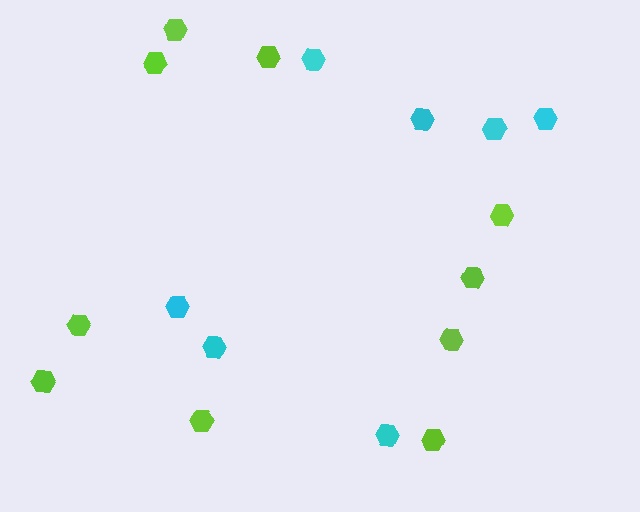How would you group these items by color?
There are 2 groups: one group of cyan hexagons (7) and one group of lime hexagons (10).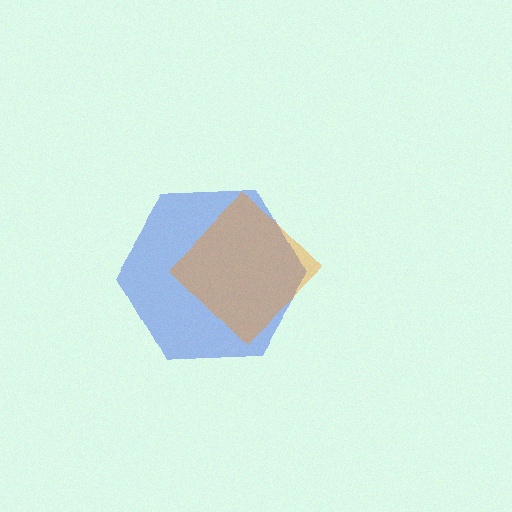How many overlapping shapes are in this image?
There are 2 overlapping shapes in the image.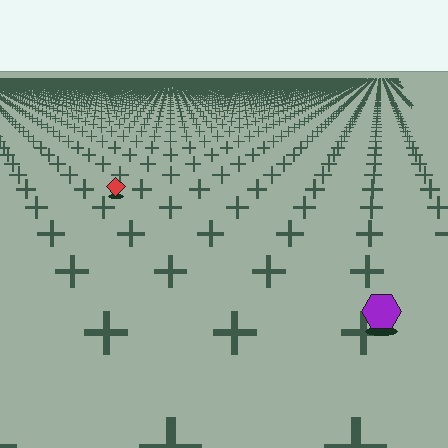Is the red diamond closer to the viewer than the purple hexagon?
No. The purple hexagon is closer — you can tell from the texture gradient: the ground texture is coarser near it.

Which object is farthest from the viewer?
The red diamond is farthest from the viewer. It appears smaller and the ground texture around it is denser.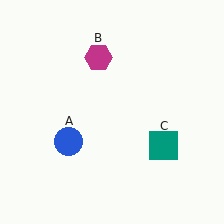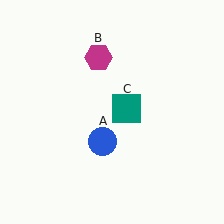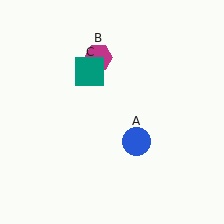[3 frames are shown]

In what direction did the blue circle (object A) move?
The blue circle (object A) moved right.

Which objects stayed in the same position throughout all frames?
Magenta hexagon (object B) remained stationary.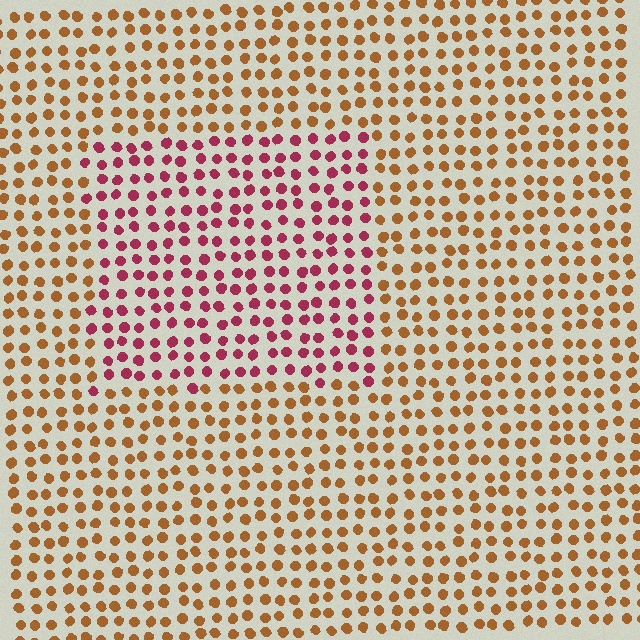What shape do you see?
I see a rectangle.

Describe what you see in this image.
The image is filled with small brown elements in a uniform arrangement. A rectangle-shaped region is visible where the elements are tinted to a slightly different hue, forming a subtle color boundary.